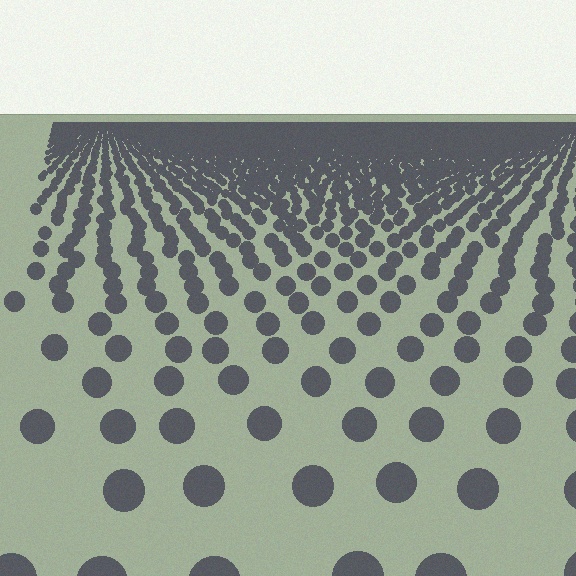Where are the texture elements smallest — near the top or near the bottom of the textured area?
Near the top.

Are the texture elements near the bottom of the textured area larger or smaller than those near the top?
Larger. Near the bottom, elements are closer to the viewer and appear at a bigger on-screen size.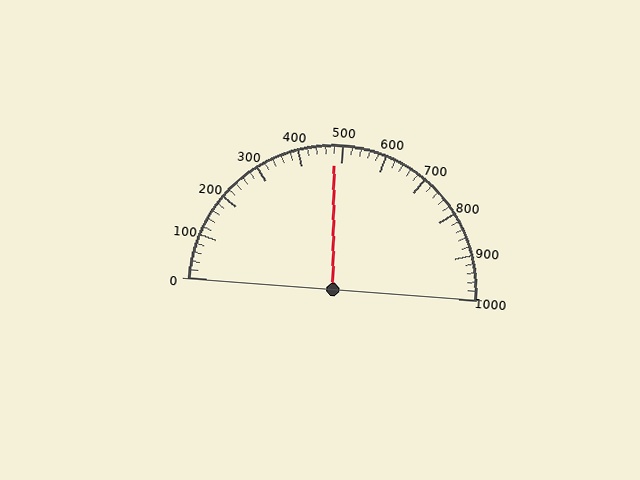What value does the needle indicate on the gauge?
The needle indicates approximately 480.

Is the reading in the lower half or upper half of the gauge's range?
The reading is in the lower half of the range (0 to 1000).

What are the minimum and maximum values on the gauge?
The gauge ranges from 0 to 1000.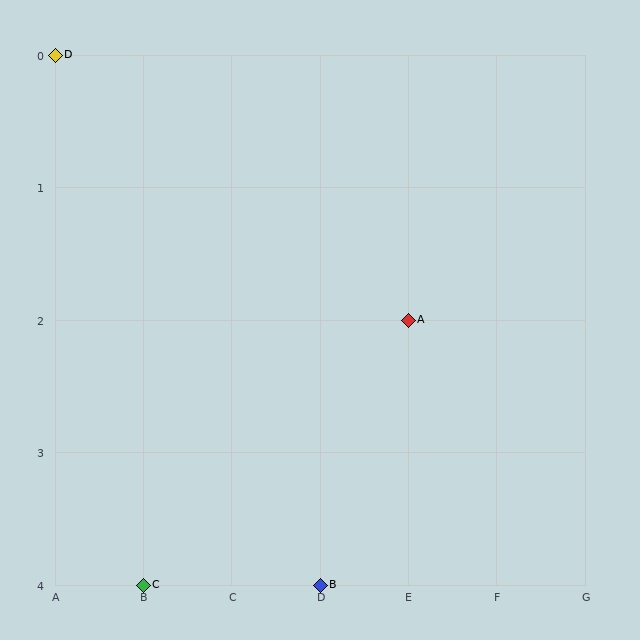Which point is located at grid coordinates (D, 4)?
Point B is at (D, 4).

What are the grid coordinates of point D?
Point D is at grid coordinates (A, 0).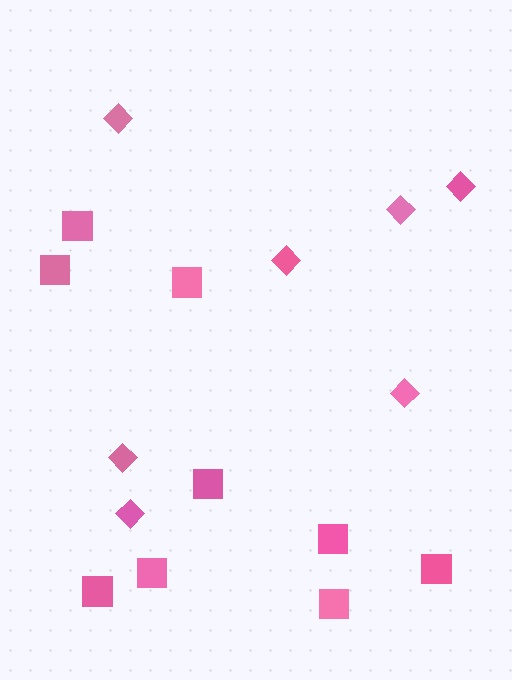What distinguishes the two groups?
There are 2 groups: one group of diamonds (7) and one group of squares (9).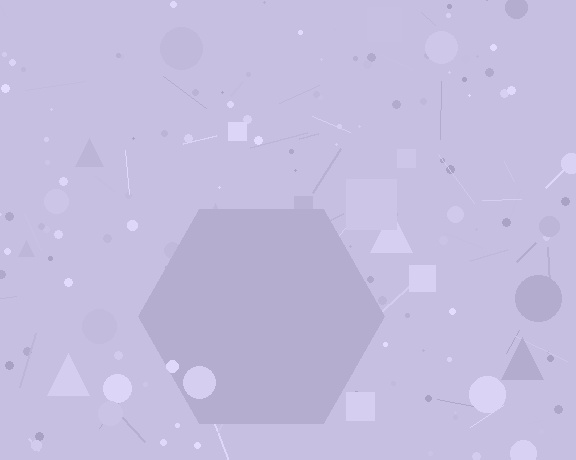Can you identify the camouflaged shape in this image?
The camouflaged shape is a hexagon.